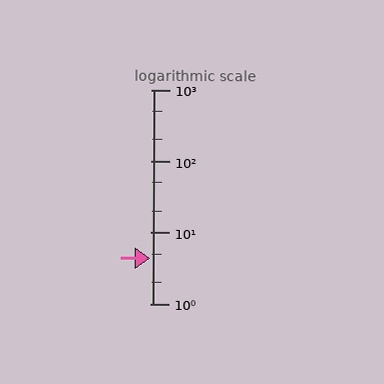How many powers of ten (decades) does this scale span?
The scale spans 3 decades, from 1 to 1000.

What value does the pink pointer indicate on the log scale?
The pointer indicates approximately 4.3.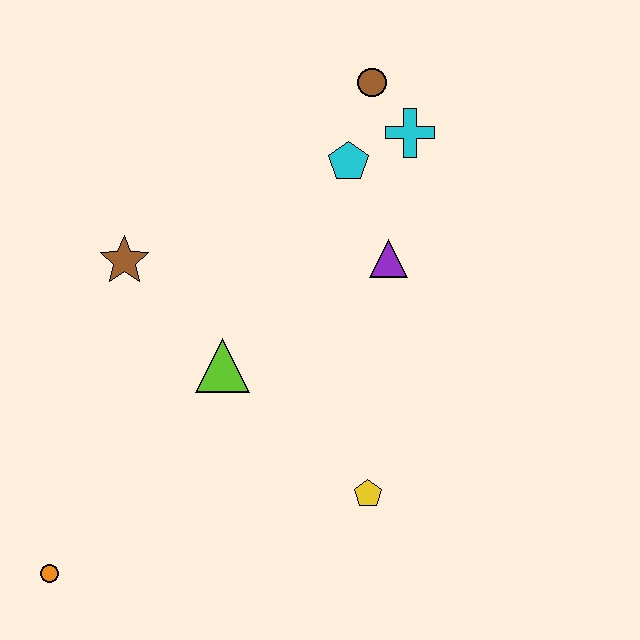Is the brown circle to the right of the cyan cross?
No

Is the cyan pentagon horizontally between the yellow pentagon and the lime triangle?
Yes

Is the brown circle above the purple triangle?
Yes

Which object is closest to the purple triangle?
The cyan pentagon is closest to the purple triangle.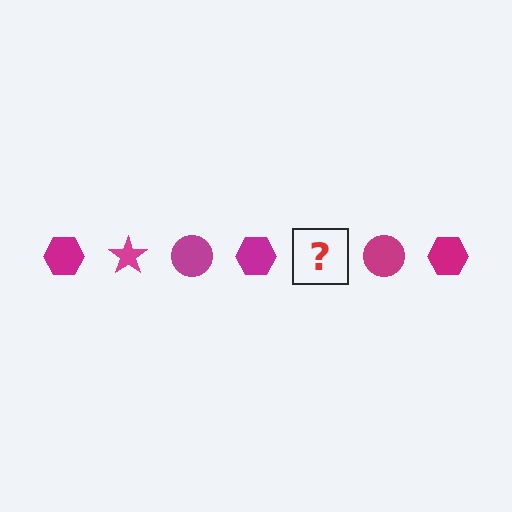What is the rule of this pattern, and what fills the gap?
The rule is that the pattern cycles through hexagon, star, circle shapes in magenta. The gap should be filled with a magenta star.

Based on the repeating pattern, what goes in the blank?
The blank should be a magenta star.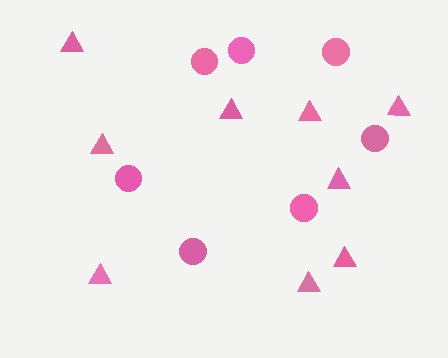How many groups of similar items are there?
There are 2 groups: one group of circles (7) and one group of triangles (9).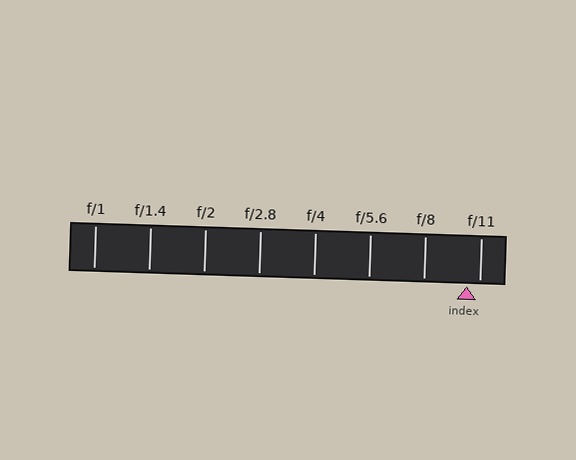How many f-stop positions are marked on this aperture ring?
There are 8 f-stop positions marked.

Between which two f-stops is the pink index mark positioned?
The index mark is between f/8 and f/11.